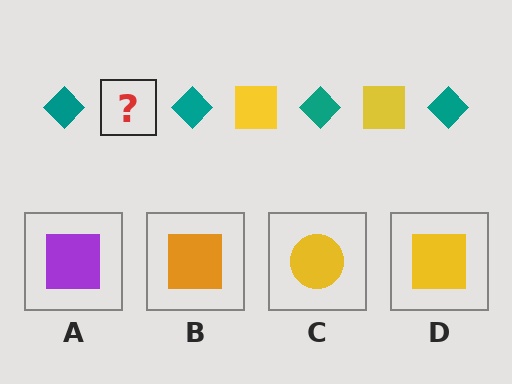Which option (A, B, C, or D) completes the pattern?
D.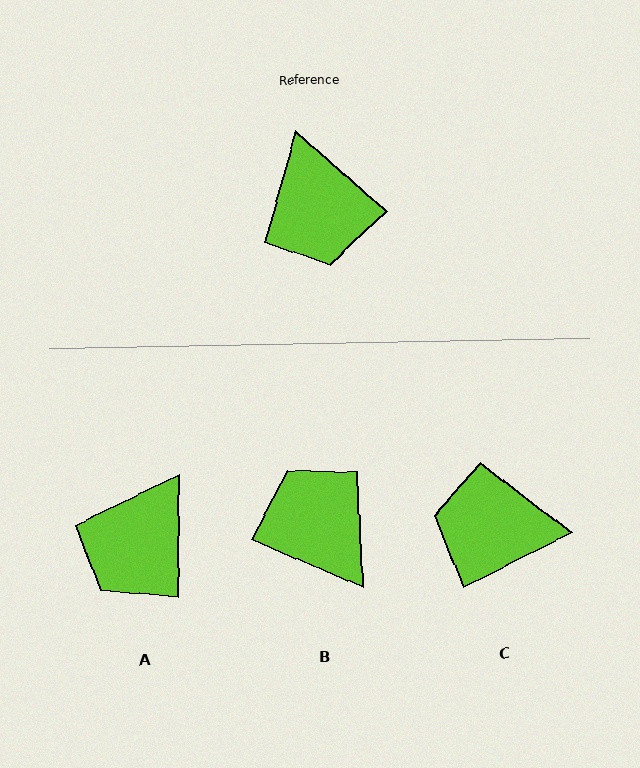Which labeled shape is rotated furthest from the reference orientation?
B, about 161 degrees away.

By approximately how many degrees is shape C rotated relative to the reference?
Approximately 112 degrees clockwise.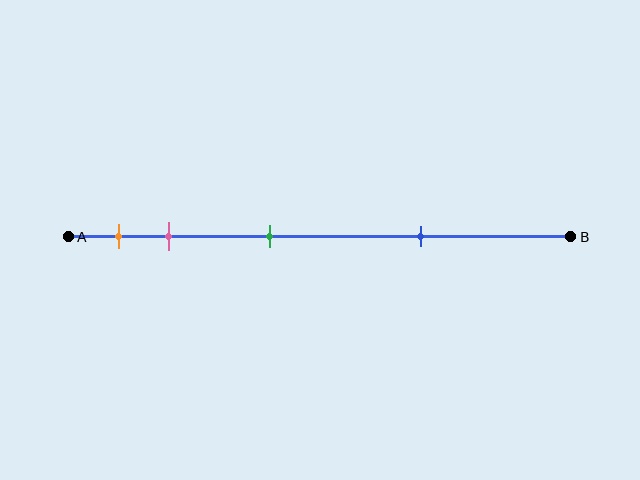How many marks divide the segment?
There are 4 marks dividing the segment.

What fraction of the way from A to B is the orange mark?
The orange mark is approximately 10% (0.1) of the way from A to B.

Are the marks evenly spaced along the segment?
No, the marks are not evenly spaced.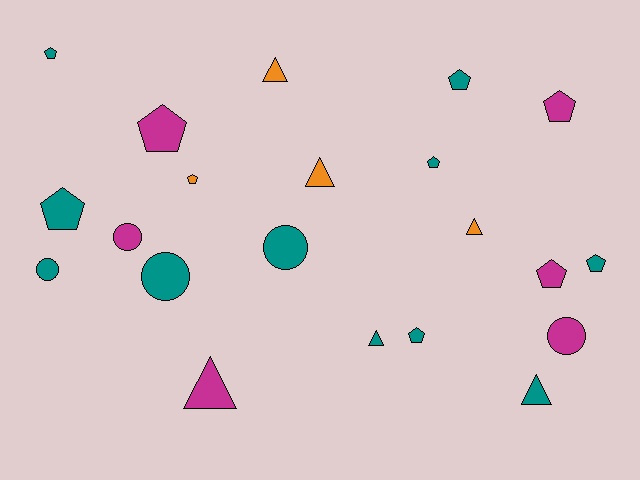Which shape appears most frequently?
Pentagon, with 10 objects.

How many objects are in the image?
There are 21 objects.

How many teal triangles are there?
There are 2 teal triangles.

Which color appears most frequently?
Teal, with 11 objects.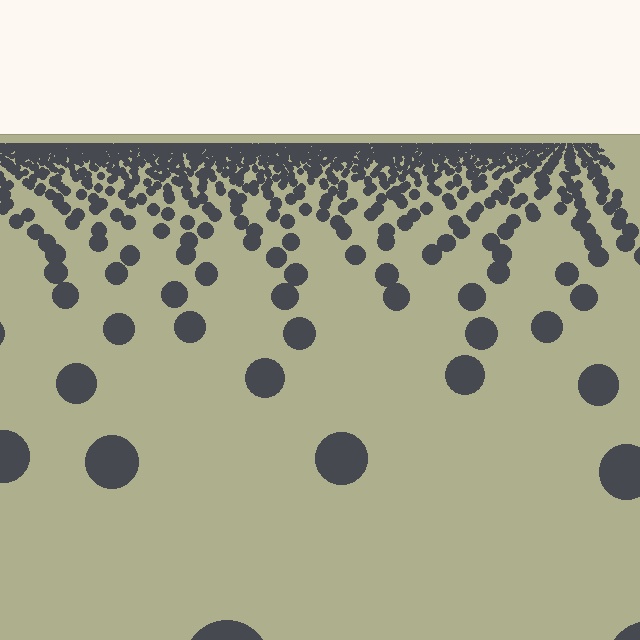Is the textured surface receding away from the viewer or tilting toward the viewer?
The surface is receding away from the viewer. Texture elements get smaller and denser toward the top.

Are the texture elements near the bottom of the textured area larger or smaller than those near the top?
Larger. Near the bottom, elements are closer to the viewer and appear at a bigger on-screen size.